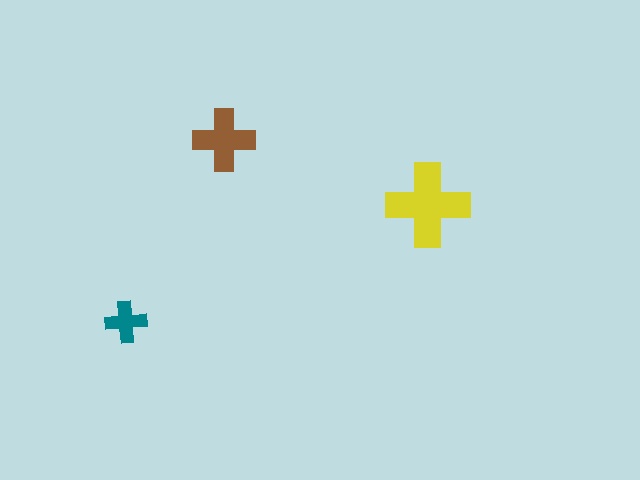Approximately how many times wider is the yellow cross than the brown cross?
About 1.5 times wider.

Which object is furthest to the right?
The yellow cross is rightmost.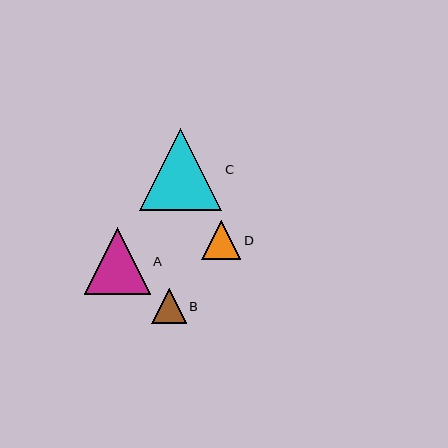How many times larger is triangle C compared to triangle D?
Triangle C is approximately 2.1 times the size of triangle D.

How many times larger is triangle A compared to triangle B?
Triangle A is approximately 1.9 times the size of triangle B.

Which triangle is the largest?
Triangle C is the largest with a size of approximately 82 pixels.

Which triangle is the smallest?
Triangle B is the smallest with a size of approximately 35 pixels.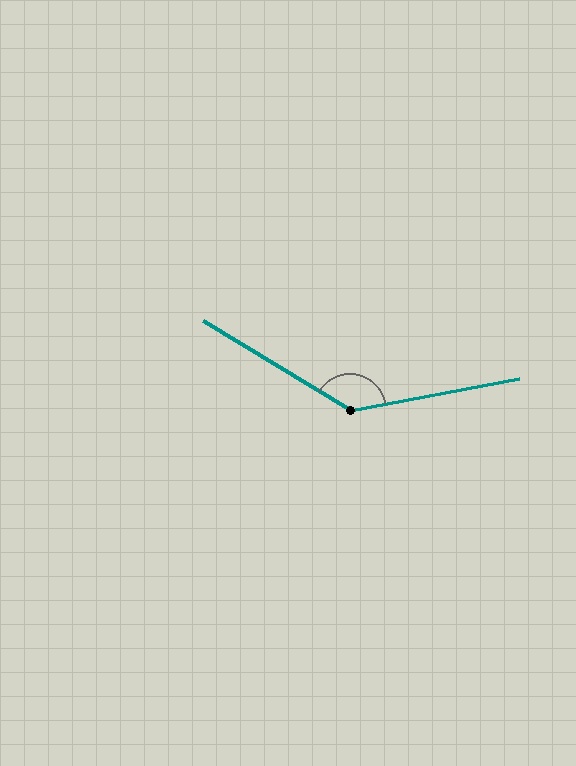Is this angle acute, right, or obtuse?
It is obtuse.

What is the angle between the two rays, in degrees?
Approximately 138 degrees.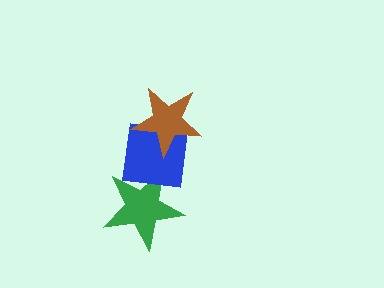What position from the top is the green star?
The green star is 3rd from the top.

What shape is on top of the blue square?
The brown star is on top of the blue square.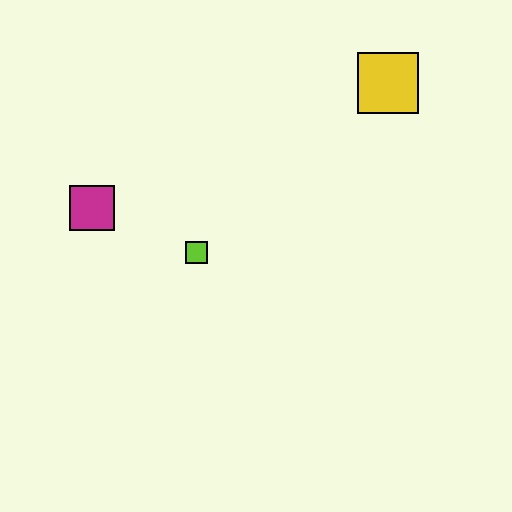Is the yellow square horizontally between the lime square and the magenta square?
No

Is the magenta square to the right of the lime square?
No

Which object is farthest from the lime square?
The yellow square is farthest from the lime square.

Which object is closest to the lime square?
The magenta square is closest to the lime square.